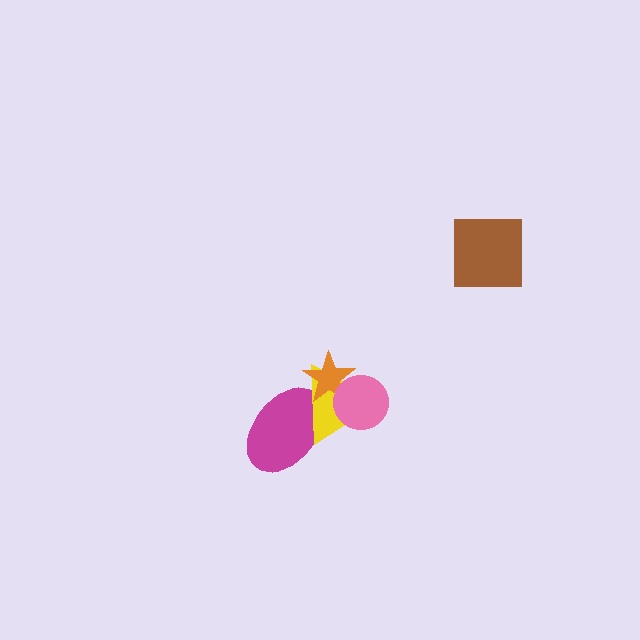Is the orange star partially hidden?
Yes, it is partially covered by another shape.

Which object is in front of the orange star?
The pink circle is in front of the orange star.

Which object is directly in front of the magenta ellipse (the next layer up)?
The yellow triangle is directly in front of the magenta ellipse.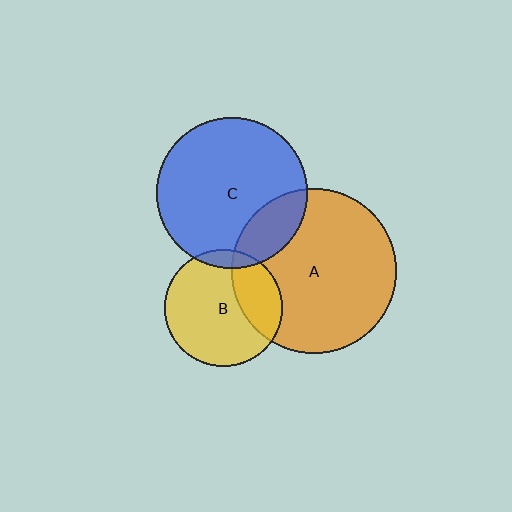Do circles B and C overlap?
Yes.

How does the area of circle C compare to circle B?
Approximately 1.6 times.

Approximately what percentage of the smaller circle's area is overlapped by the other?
Approximately 10%.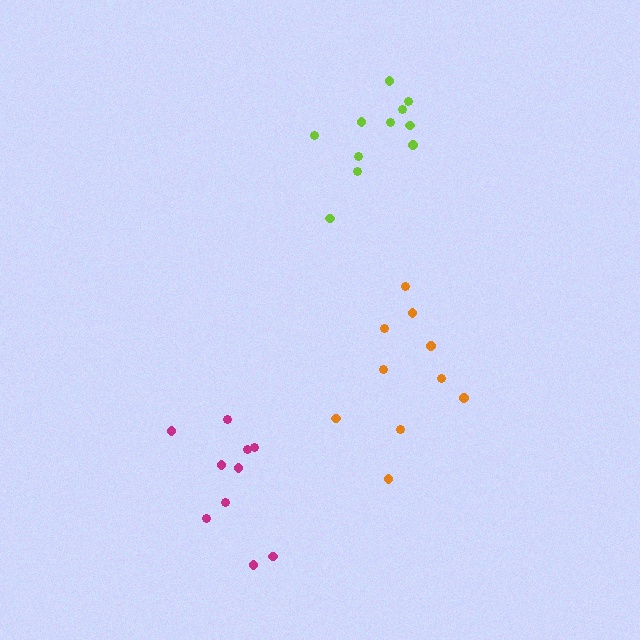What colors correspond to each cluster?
The clusters are colored: magenta, lime, orange.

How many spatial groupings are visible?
There are 3 spatial groupings.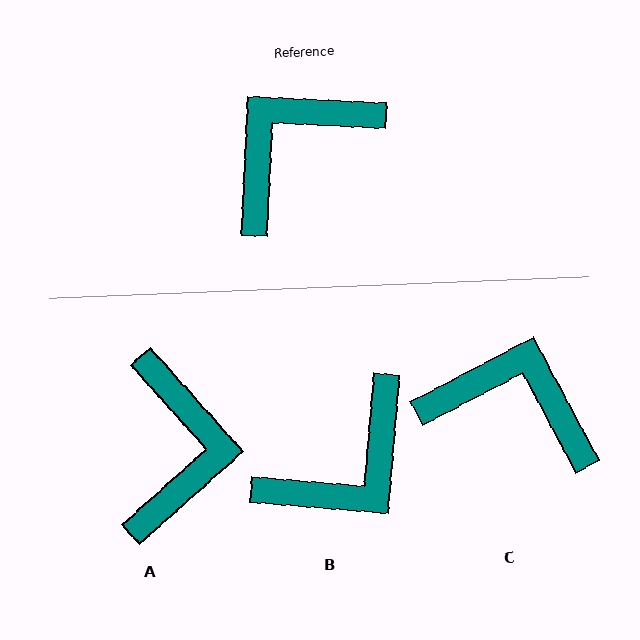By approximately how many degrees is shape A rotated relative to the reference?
Approximately 135 degrees clockwise.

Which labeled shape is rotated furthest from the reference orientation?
B, about 178 degrees away.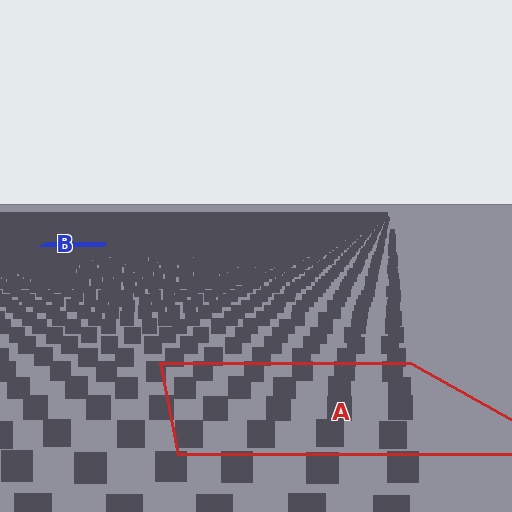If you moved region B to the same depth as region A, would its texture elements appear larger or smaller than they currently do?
They would appear larger. At a closer depth, the same texture elements are projected at a bigger on-screen size.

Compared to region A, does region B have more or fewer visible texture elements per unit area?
Region B has more texture elements per unit area — they are packed more densely because it is farther away.